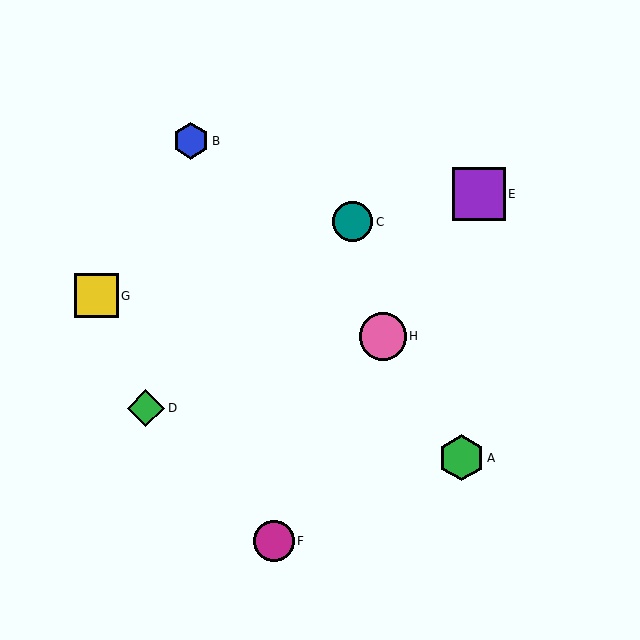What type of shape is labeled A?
Shape A is a green hexagon.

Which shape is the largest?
The purple square (labeled E) is the largest.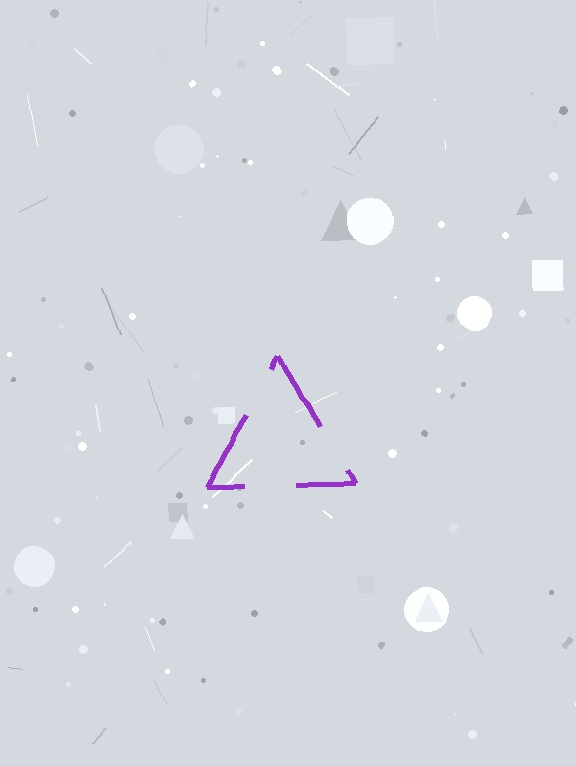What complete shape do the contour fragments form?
The contour fragments form a triangle.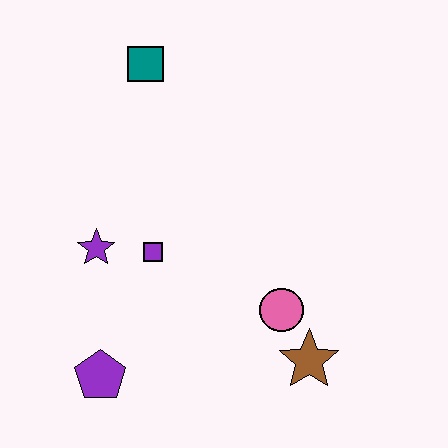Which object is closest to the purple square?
The purple star is closest to the purple square.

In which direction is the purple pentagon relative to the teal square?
The purple pentagon is below the teal square.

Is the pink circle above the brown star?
Yes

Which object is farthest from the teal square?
The brown star is farthest from the teal square.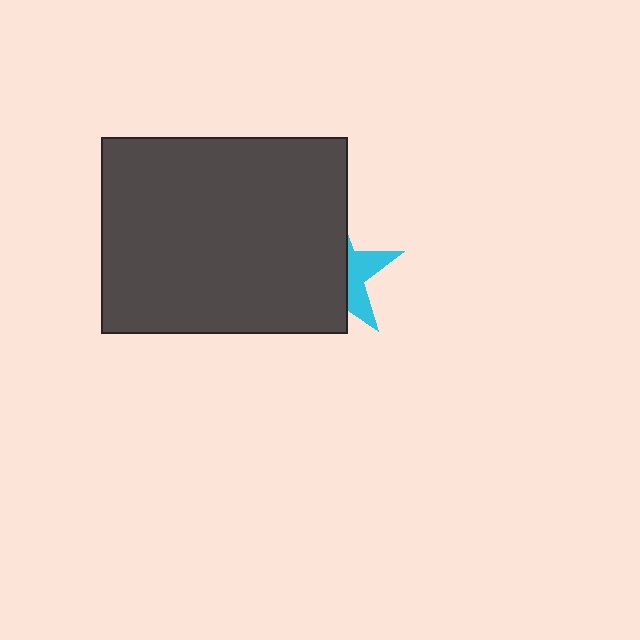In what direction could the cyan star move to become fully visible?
The cyan star could move right. That would shift it out from behind the dark gray rectangle entirely.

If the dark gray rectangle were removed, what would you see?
You would see the complete cyan star.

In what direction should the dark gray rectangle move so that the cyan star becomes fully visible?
The dark gray rectangle should move left. That is the shortest direction to clear the overlap and leave the cyan star fully visible.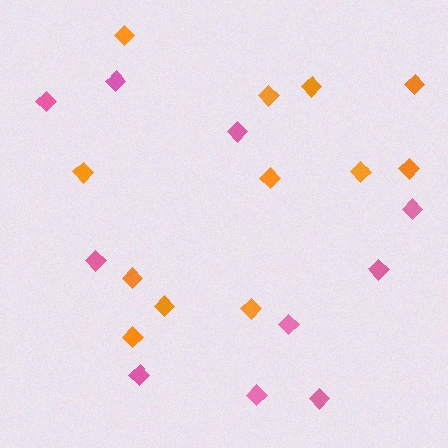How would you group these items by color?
There are 2 groups: one group of orange diamonds (12) and one group of pink diamonds (10).